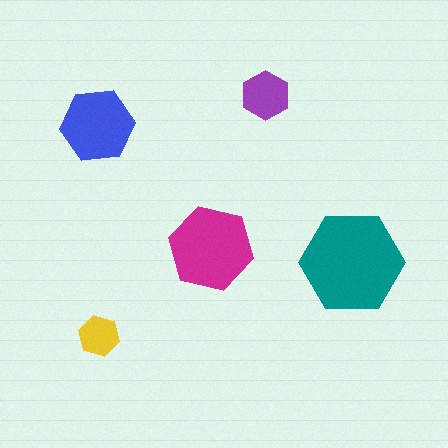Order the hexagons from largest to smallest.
the teal one, the magenta one, the blue one, the purple one, the yellow one.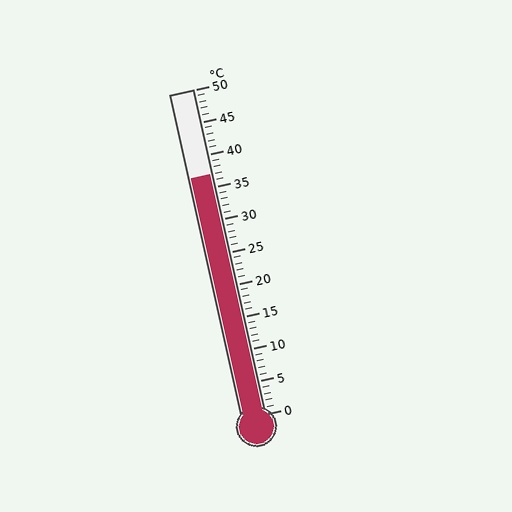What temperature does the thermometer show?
The thermometer shows approximately 37°C.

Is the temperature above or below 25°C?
The temperature is above 25°C.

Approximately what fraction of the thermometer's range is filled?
The thermometer is filled to approximately 75% of its range.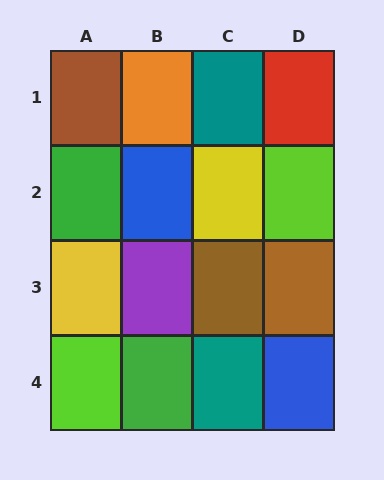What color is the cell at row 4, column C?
Teal.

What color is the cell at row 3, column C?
Brown.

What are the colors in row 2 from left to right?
Green, blue, yellow, lime.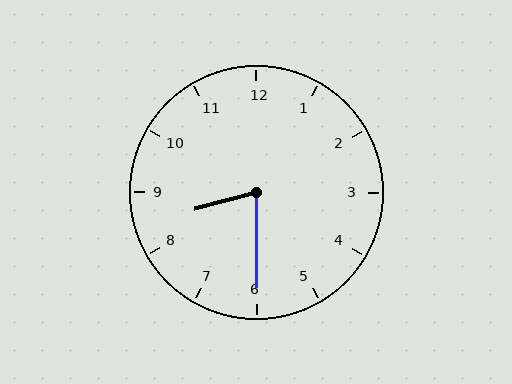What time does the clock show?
8:30.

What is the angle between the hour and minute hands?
Approximately 75 degrees.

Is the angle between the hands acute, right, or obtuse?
It is acute.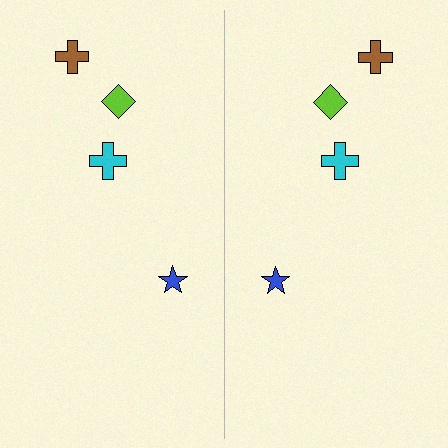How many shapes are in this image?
There are 8 shapes in this image.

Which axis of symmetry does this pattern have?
The pattern has a vertical axis of symmetry running through the center of the image.